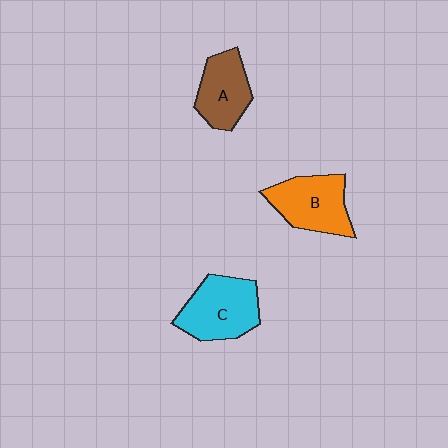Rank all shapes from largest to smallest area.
From largest to smallest: C (cyan), B (orange), A (brown).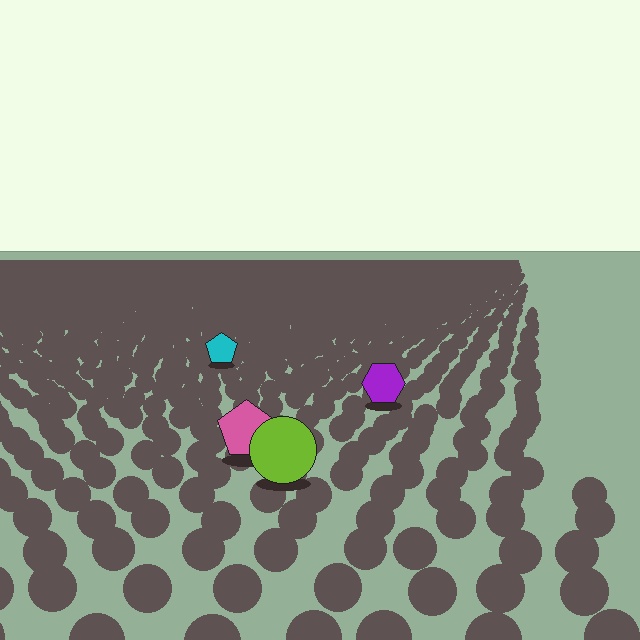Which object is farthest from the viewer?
The cyan pentagon is farthest from the viewer. It appears smaller and the ground texture around it is denser.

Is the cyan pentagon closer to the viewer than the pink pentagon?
No. The pink pentagon is closer — you can tell from the texture gradient: the ground texture is coarser near it.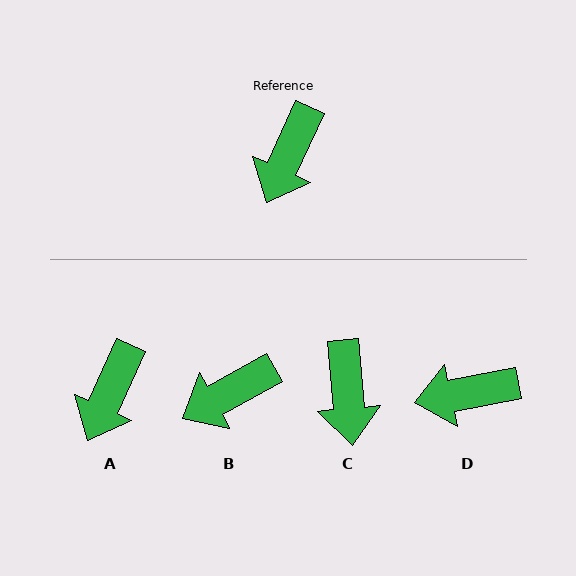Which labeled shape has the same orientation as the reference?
A.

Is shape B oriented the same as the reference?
No, it is off by about 37 degrees.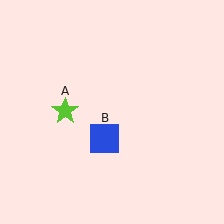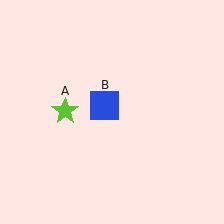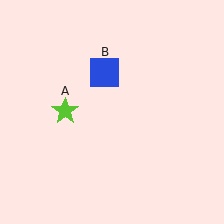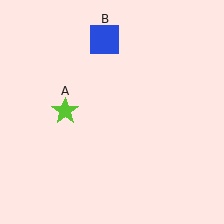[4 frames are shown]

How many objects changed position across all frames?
1 object changed position: blue square (object B).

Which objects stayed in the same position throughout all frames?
Lime star (object A) remained stationary.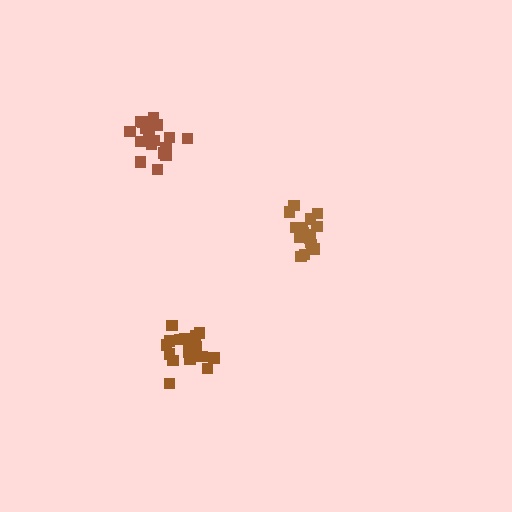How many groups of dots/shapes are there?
There are 3 groups.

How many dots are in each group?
Group 1: 18 dots, Group 2: 17 dots, Group 3: 17 dots (52 total).